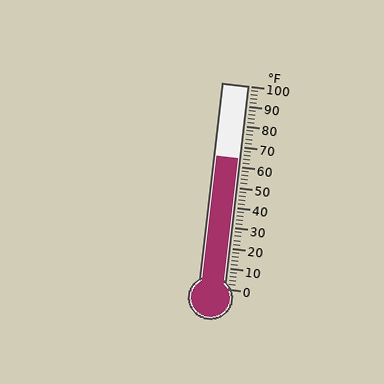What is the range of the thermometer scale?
The thermometer scale ranges from 0°F to 100°F.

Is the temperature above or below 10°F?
The temperature is above 10°F.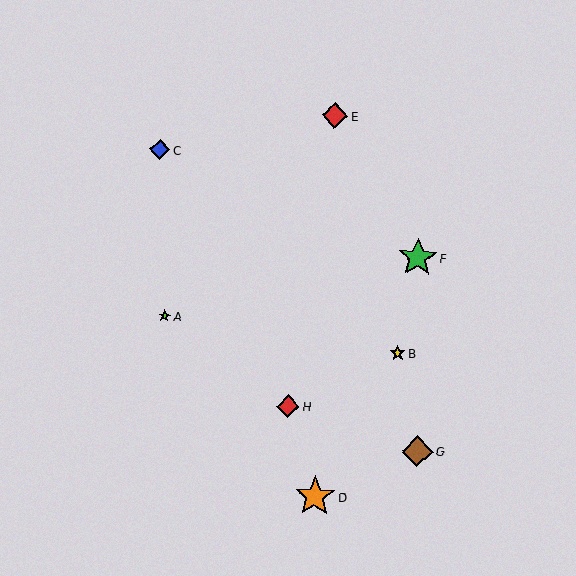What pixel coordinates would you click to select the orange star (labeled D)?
Click at (315, 496) to select the orange star D.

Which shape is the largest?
The orange star (labeled D) is the largest.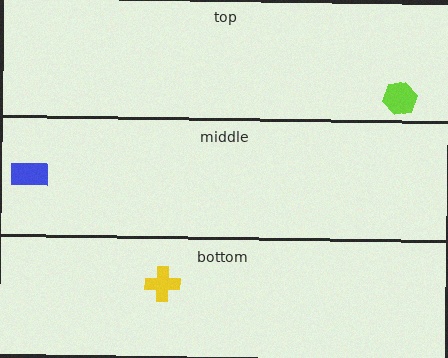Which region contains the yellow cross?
The bottom region.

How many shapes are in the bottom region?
1.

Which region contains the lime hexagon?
The top region.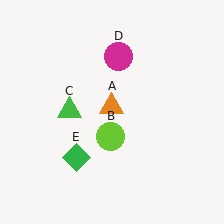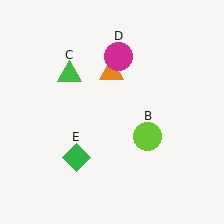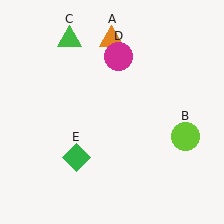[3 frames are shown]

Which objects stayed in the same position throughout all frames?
Magenta circle (object D) and green diamond (object E) remained stationary.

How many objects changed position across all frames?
3 objects changed position: orange triangle (object A), lime circle (object B), green triangle (object C).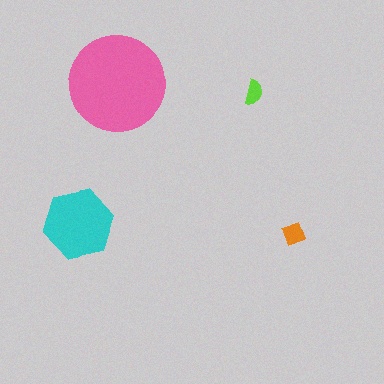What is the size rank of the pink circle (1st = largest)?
1st.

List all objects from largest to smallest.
The pink circle, the cyan hexagon, the orange diamond, the lime semicircle.